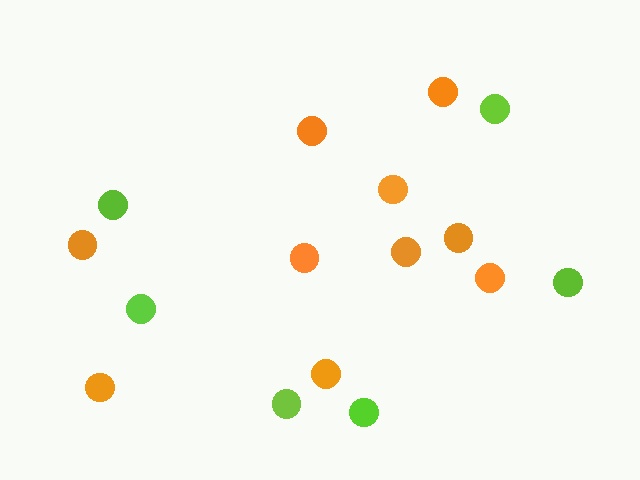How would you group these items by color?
There are 2 groups: one group of lime circles (6) and one group of orange circles (10).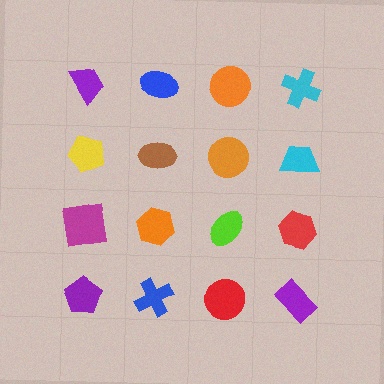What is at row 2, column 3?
An orange circle.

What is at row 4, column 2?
A blue cross.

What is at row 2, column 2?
A brown ellipse.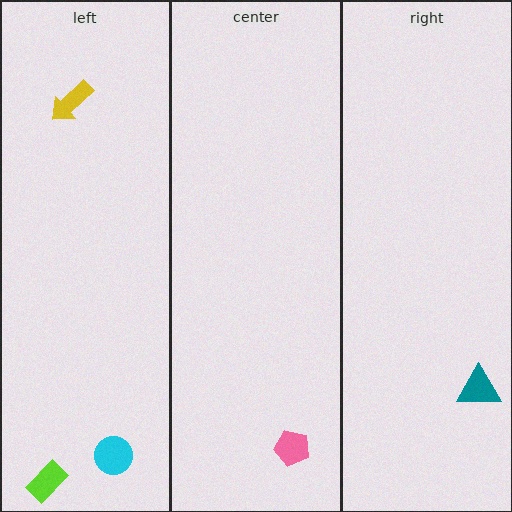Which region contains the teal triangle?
The right region.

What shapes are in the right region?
The teal triangle.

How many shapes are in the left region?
3.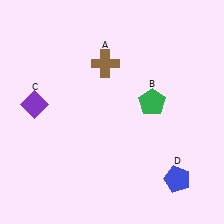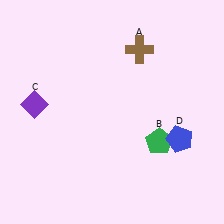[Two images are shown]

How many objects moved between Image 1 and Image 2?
3 objects moved between the two images.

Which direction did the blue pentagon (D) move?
The blue pentagon (D) moved up.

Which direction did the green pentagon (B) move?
The green pentagon (B) moved down.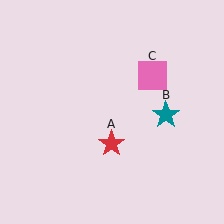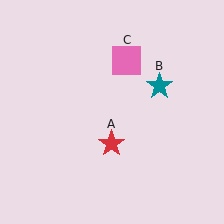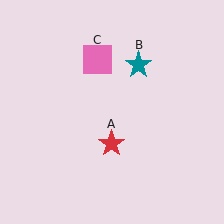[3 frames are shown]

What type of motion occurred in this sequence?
The teal star (object B), pink square (object C) rotated counterclockwise around the center of the scene.